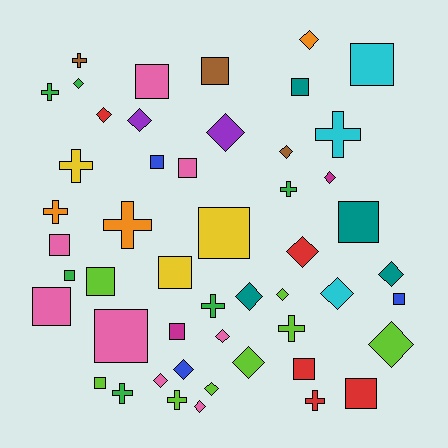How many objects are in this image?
There are 50 objects.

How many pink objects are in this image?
There are 8 pink objects.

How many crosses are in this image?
There are 12 crosses.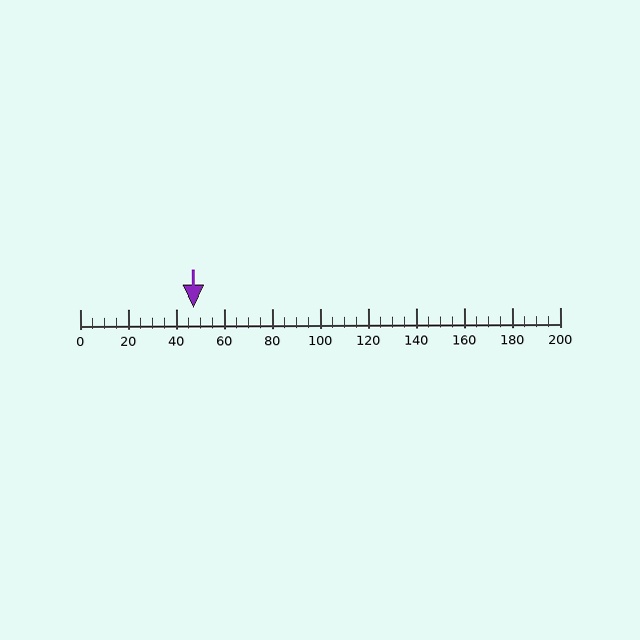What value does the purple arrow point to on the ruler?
The purple arrow points to approximately 47.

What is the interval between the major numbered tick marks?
The major tick marks are spaced 20 units apart.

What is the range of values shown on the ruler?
The ruler shows values from 0 to 200.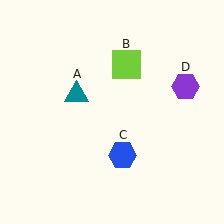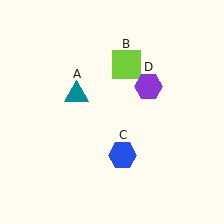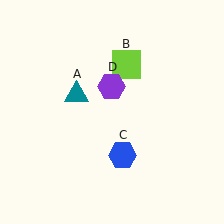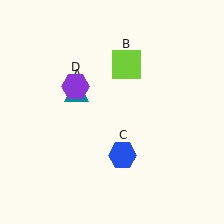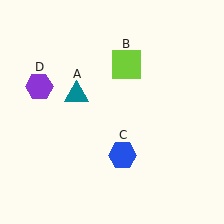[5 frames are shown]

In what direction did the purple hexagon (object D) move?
The purple hexagon (object D) moved left.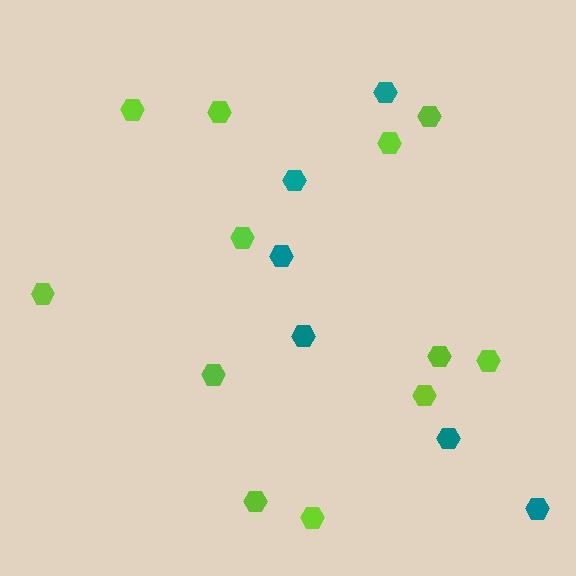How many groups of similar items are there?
There are 2 groups: one group of teal hexagons (6) and one group of lime hexagons (12).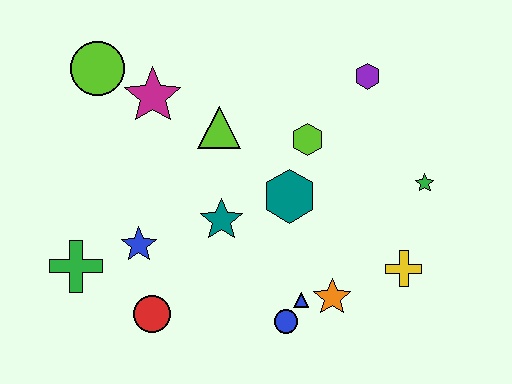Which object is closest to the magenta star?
The lime circle is closest to the magenta star.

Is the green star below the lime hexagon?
Yes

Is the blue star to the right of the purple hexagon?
No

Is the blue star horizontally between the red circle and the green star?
No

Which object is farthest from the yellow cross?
The lime circle is farthest from the yellow cross.